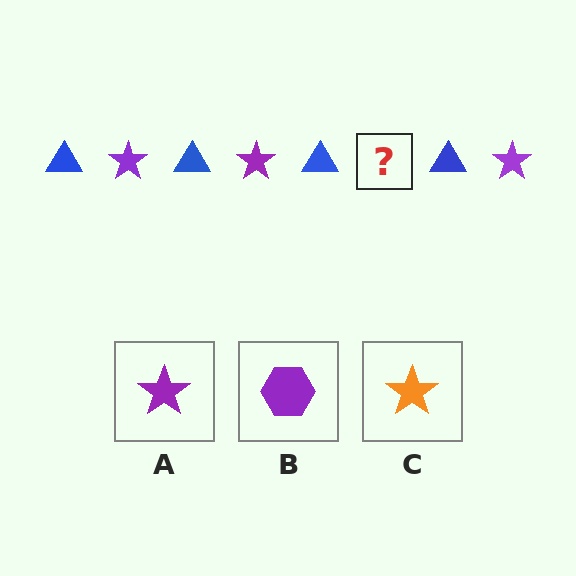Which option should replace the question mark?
Option A.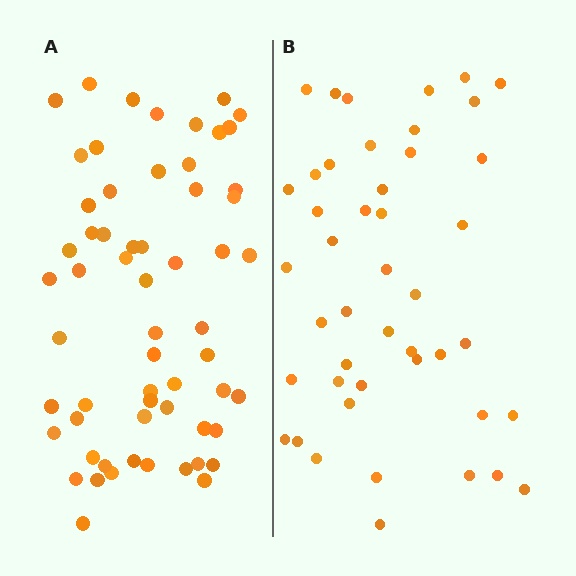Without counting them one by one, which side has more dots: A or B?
Region A (the left region) has more dots.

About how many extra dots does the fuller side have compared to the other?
Region A has approximately 15 more dots than region B.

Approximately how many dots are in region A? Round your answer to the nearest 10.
About 60 dots.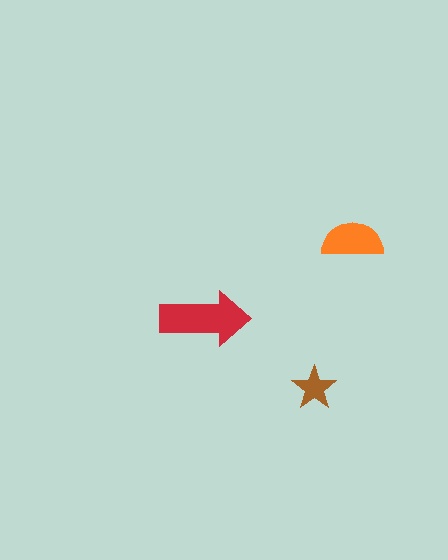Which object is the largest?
The red arrow.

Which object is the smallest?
The brown star.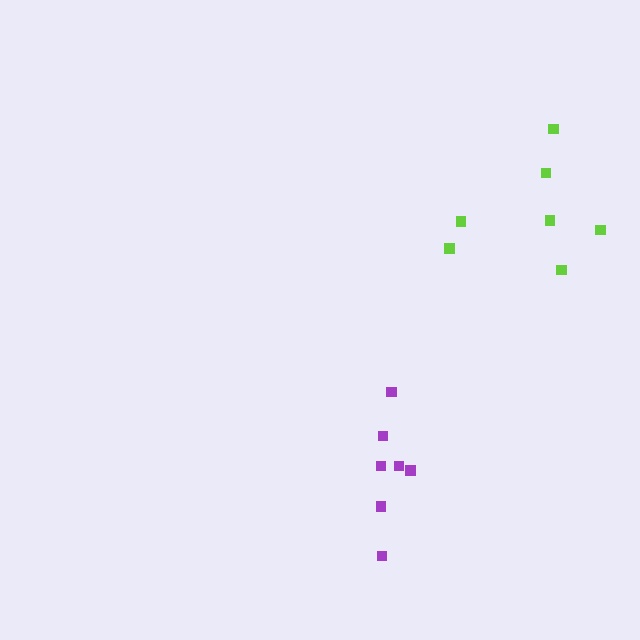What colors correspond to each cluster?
The clusters are colored: lime, purple.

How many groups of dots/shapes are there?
There are 2 groups.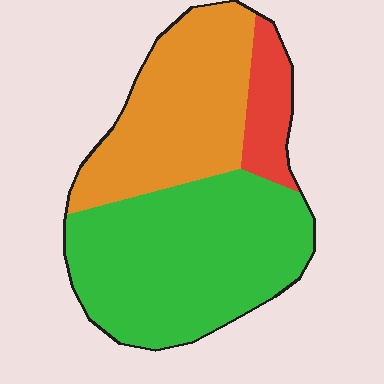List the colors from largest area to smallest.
From largest to smallest: green, orange, red.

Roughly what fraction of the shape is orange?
Orange covers 37% of the shape.